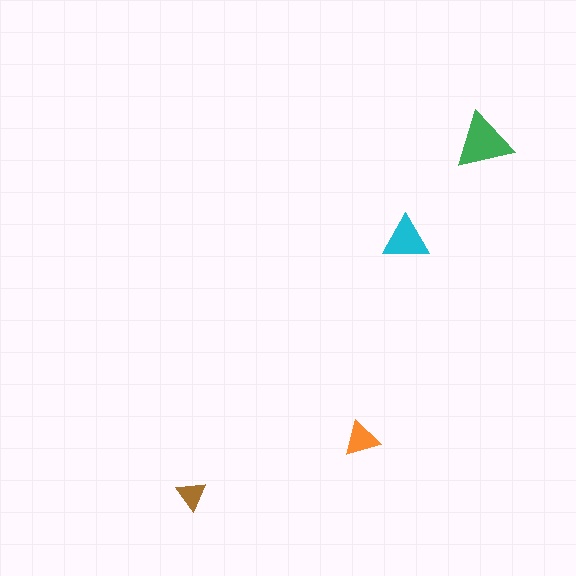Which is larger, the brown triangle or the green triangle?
The green one.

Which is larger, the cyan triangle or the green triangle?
The green one.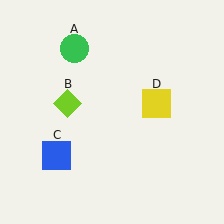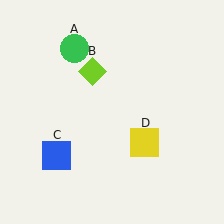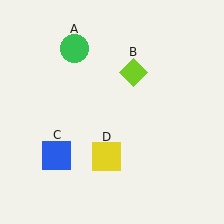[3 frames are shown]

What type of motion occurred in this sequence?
The lime diamond (object B), yellow square (object D) rotated clockwise around the center of the scene.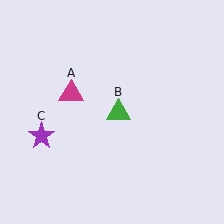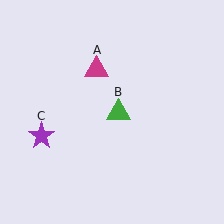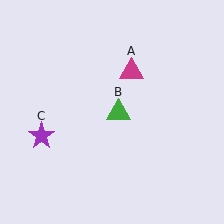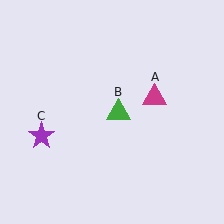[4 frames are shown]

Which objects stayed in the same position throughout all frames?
Green triangle (object B) and purple star (object C) remained stationary.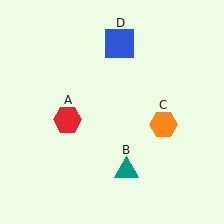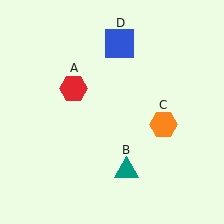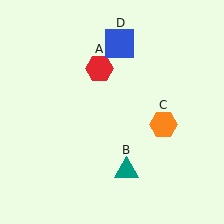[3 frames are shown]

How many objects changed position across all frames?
1 object changed position: red hexagon (object A).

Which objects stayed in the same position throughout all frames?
Teal triangle (object B) and orange hexagon (object C) and blue square (object D) remained stationary.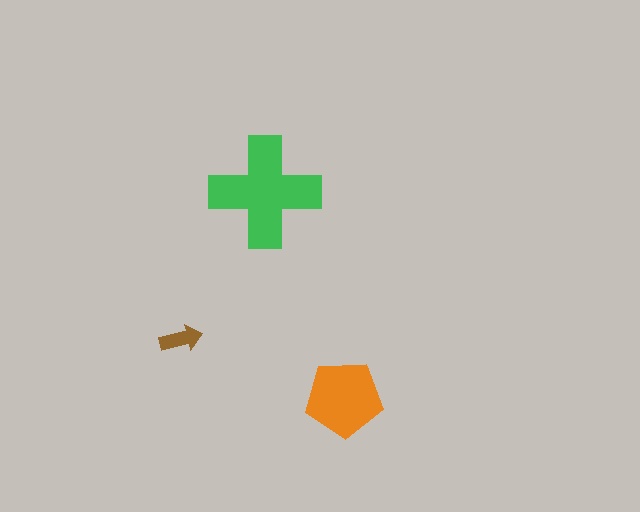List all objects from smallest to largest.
The brown arrow, the orange pentagon, the green cross.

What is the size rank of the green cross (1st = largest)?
1st.